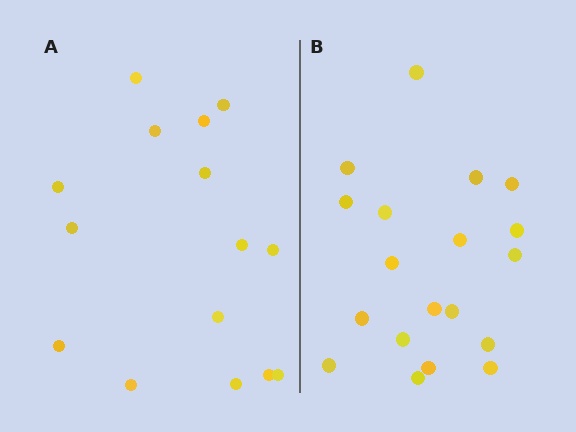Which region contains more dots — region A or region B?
Region B (the right region) has more dots.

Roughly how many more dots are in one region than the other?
Region B has about 4 more dots than region A.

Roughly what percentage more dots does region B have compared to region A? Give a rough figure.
About 25% more.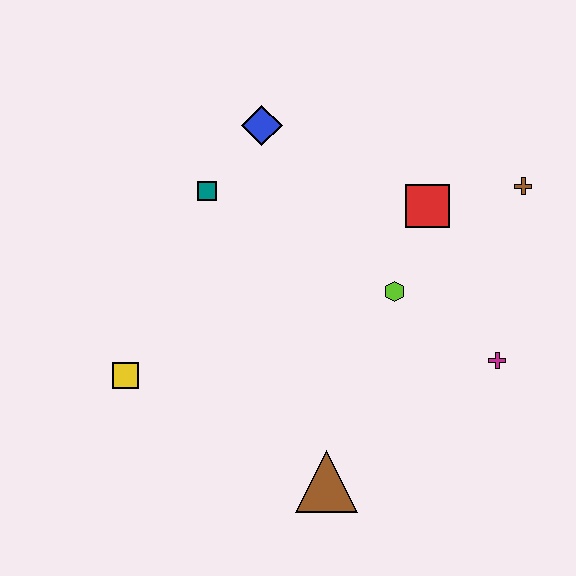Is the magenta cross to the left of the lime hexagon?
No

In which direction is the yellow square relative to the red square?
The yellow square is to the left of the red square.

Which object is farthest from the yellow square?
The brown cross is farthest from the yellow square.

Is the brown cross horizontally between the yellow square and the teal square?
No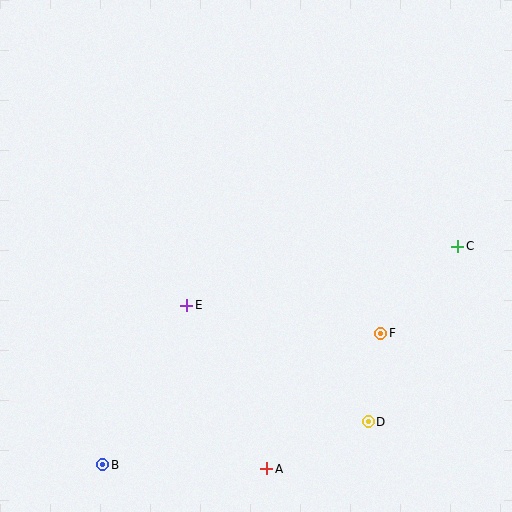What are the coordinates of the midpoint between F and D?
The midpoint between F and D is at (375, 378).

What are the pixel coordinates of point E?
Point E is at (187, 305).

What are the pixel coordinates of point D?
Point D is at (368, 422).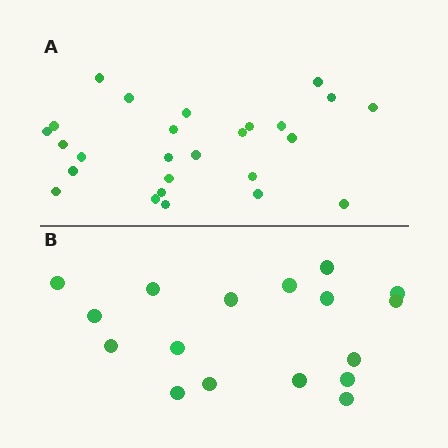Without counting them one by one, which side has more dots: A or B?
Region A (the top region) has more dots.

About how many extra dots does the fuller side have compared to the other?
Region A has roughly 8 or so more dots than region B.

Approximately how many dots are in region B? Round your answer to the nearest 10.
About 20 dots. (The exact count is 17, which rounds to 20.)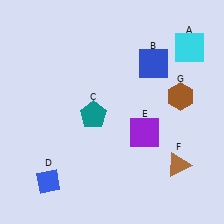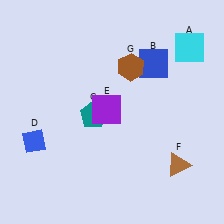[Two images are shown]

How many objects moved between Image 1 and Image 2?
3 objects moved between the two images.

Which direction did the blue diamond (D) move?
The blue diamond (D) moved up.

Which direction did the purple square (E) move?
The purple square (E) moved left.